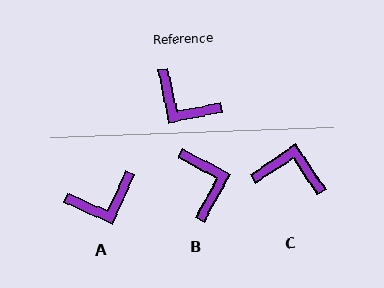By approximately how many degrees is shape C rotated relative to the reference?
Approximately 158 degrees clockwise.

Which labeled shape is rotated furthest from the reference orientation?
C, about 158 degrees away.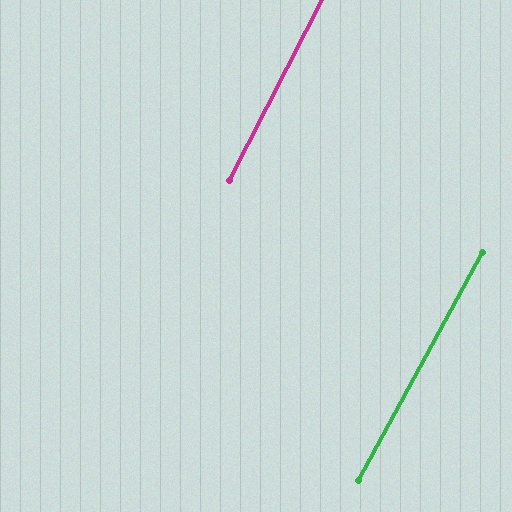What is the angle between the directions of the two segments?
Approximately 2 degrees.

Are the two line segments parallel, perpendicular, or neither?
Parallel — their directions differ by only 1.6°.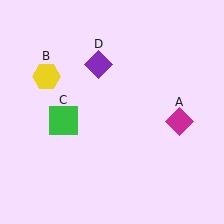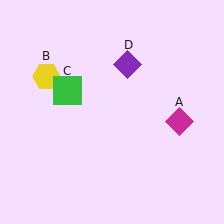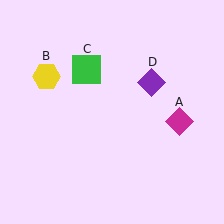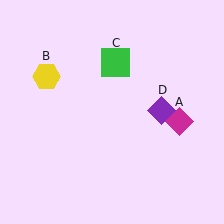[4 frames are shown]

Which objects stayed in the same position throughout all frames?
Magenta diamond (object A) and yellow hexagon (object B) remained stationary.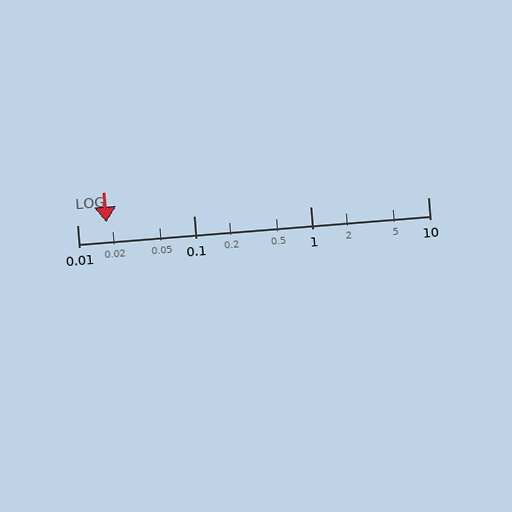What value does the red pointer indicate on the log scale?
The pointer indicates approximately 0.018.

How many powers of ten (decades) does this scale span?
The scale spans 3 decades, from 0.01 to 10.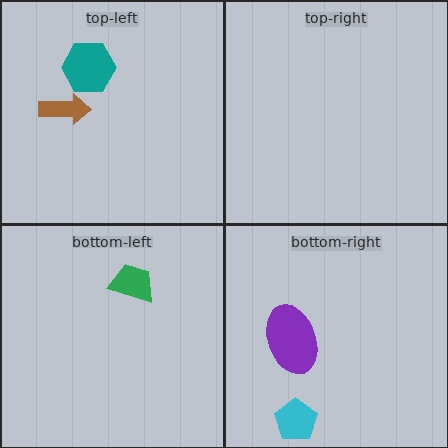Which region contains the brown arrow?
The top-left region.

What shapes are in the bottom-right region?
The cyan pentagon, the purple ellipse.